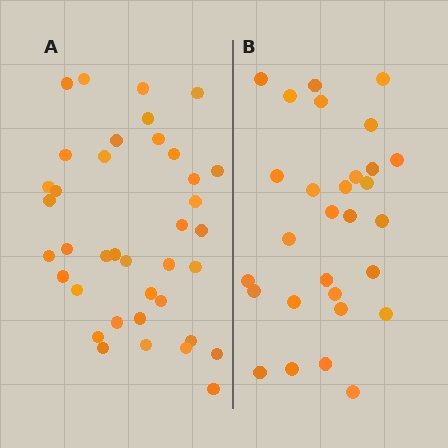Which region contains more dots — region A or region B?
Region A (the left region) has more dots.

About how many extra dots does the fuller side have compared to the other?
Region A has roughly 8 or so more dots than region B.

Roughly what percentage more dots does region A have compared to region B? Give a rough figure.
About 30% more.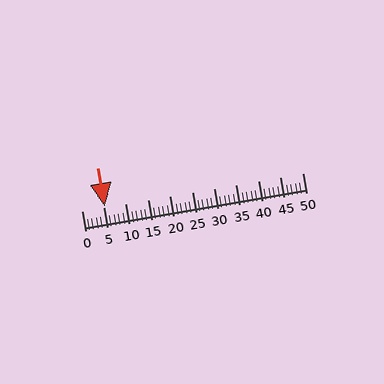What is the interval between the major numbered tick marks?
The major tick marks are spaced 5 units apart.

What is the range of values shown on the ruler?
The ruler shows values from 0 to 50.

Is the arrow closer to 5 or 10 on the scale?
The arrow is closer to 5.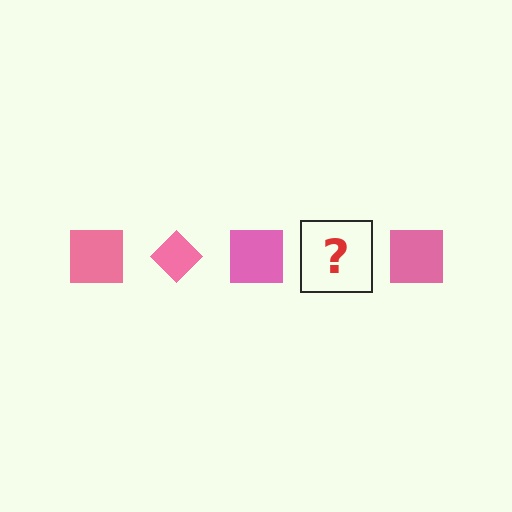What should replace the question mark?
The question mark should be replaced with a pink diamond.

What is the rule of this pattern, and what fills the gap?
The rule is that the pattern cycles through square, diamond shapes in pink. The gap should be filled with a pink diamond.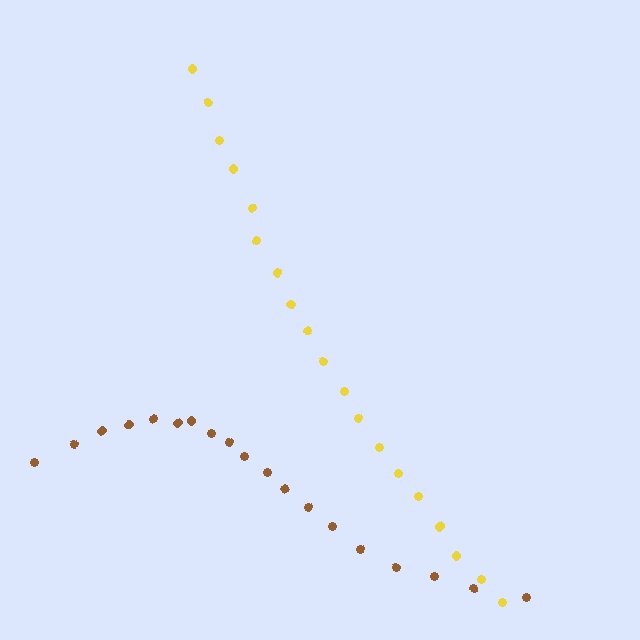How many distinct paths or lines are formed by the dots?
There are 2 distinct paths.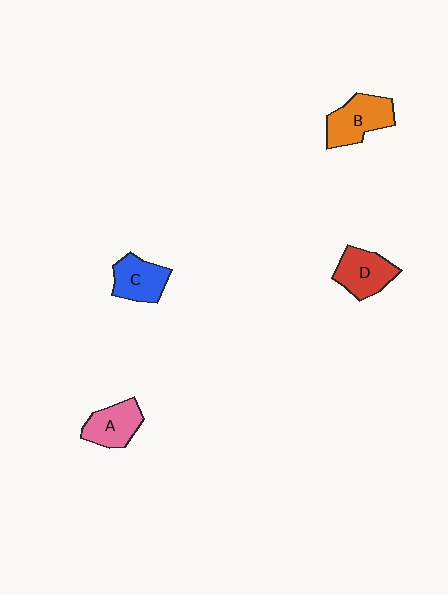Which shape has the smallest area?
Shape C (blue).